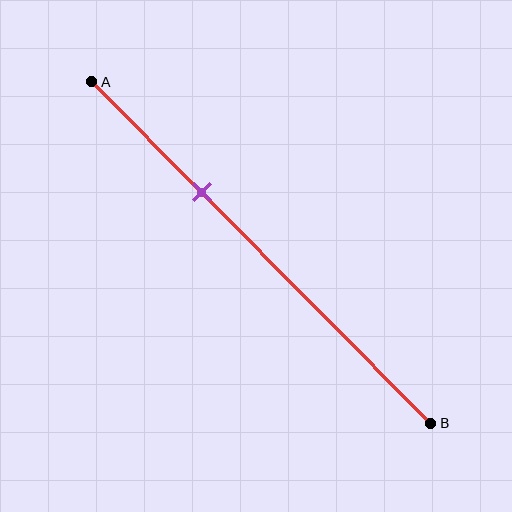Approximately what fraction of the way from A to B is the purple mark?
The purple mark is approximately 30% of the way from A to B.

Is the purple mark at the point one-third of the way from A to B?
Yes, the mark is approximately at the one-third point.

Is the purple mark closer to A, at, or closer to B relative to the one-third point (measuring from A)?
The purple mark is approximately at the one-third point of segment AB.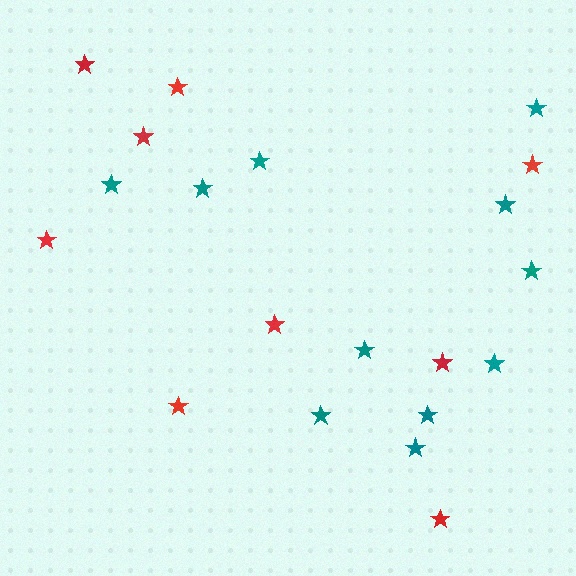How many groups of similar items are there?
There are 2 groups: one group of red stars (9) and one group of teal stars (11).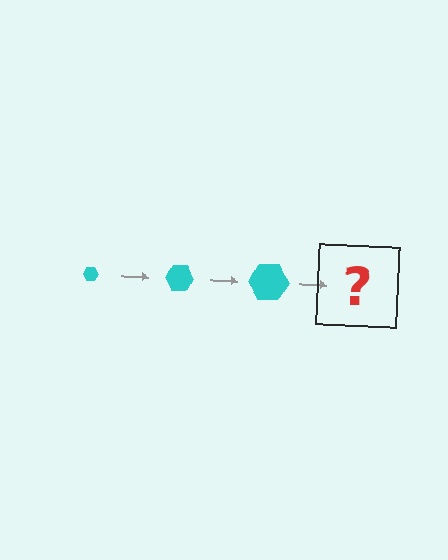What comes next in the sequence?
The next element should be a cyan hexagon, larger than the previous one.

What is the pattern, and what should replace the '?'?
The pattern is that the hexagon gets progressively larger each step. The '?' should be a cyan hexagon, larger than the previous one.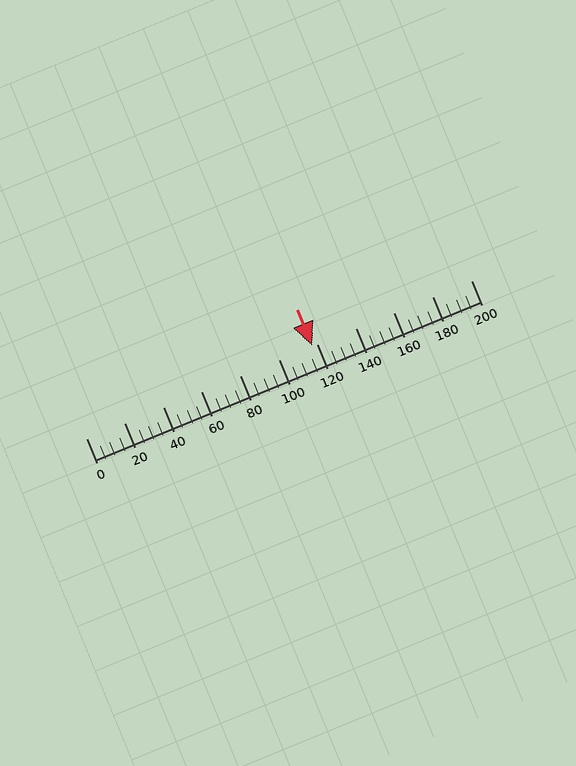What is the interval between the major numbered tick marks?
The major tick marks are spaced 20 units apart.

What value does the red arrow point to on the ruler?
The red arrow points to approximately 117.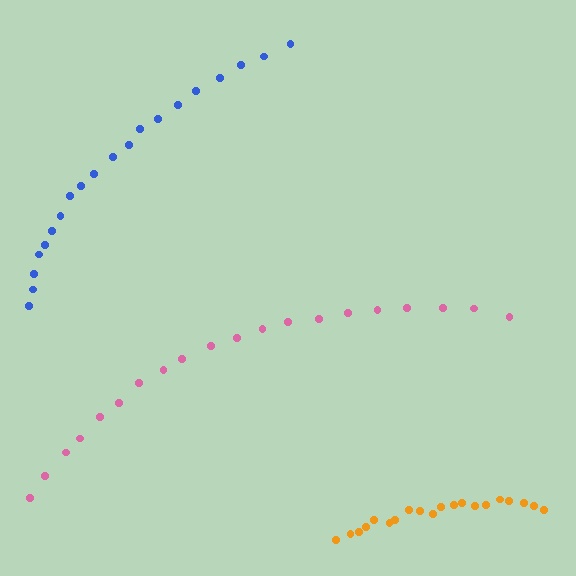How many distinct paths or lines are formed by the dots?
There are 3 distinct paths.